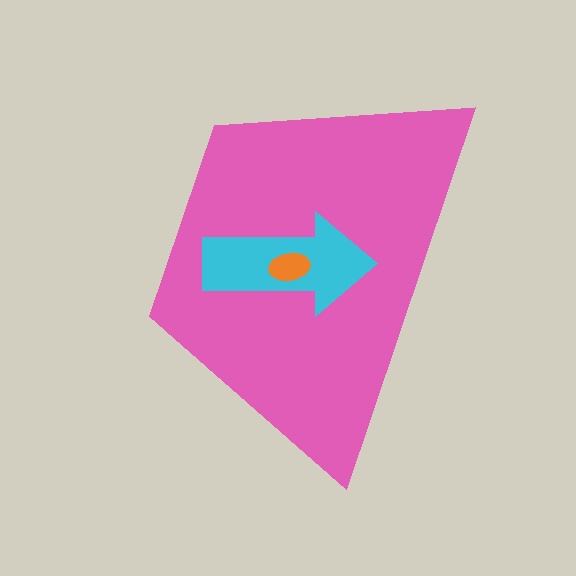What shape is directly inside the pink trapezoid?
The cyan arrow.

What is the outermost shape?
The pink trapezoid.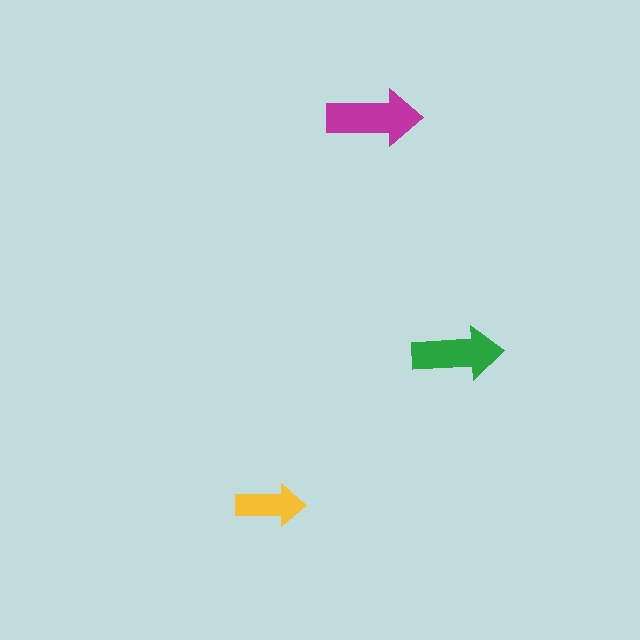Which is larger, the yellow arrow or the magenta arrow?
The magenta one.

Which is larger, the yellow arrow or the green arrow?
The green one.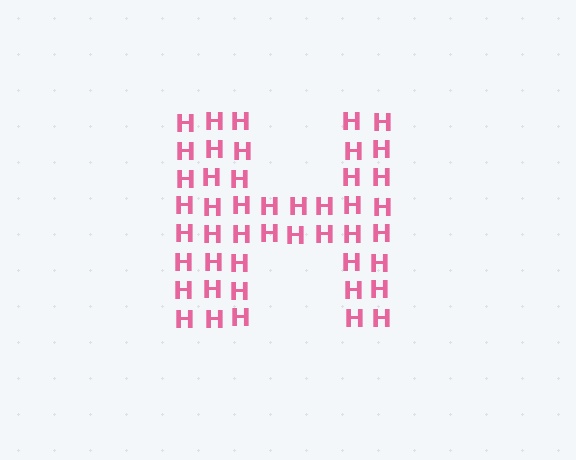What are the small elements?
The small elements are letter H's.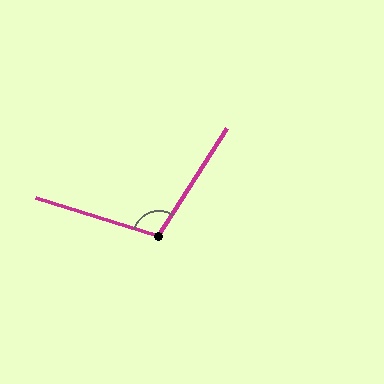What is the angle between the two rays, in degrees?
Approximately 105 degrees.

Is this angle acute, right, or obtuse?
It is obtuse.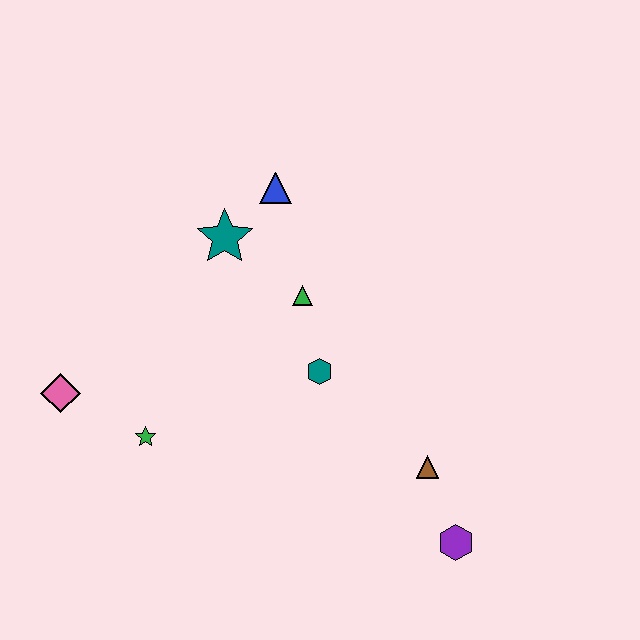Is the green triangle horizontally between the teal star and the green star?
No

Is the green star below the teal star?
Yes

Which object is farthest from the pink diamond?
The purple hexagon is farthest from the pink diamond.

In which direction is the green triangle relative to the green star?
The green triangle is to the right of the green star.